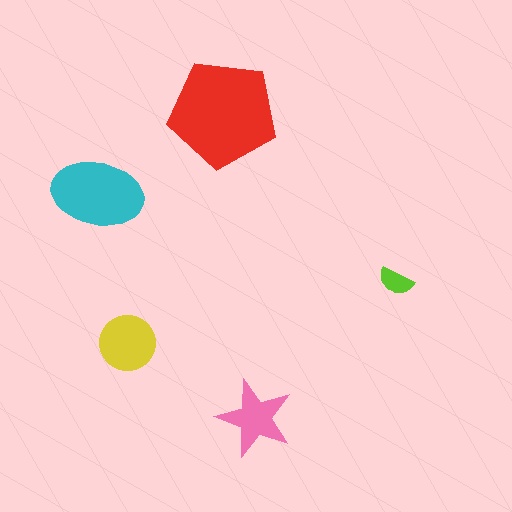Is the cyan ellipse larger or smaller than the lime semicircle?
Larger.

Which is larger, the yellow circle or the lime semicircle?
The yellow circle.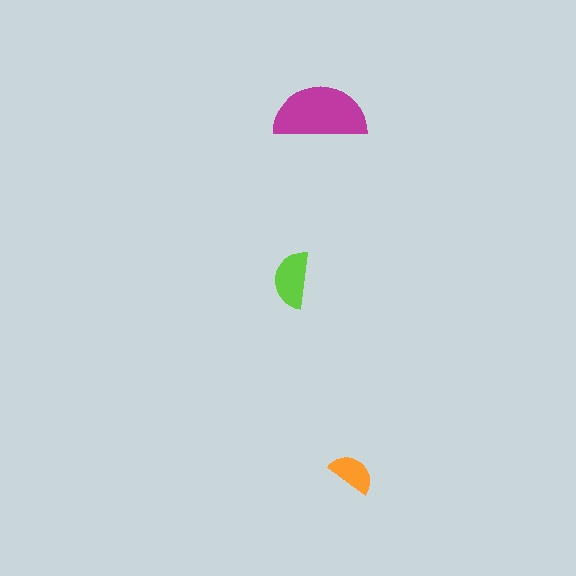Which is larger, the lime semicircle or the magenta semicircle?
The magenta one.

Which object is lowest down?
The orange semicircle is bottommost.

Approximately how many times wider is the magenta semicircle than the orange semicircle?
About 2 times wider.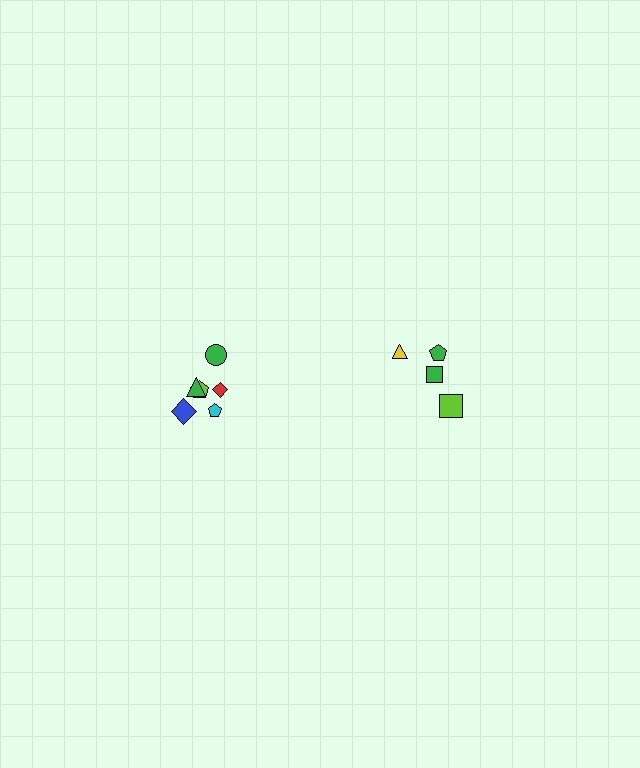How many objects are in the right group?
There are 4 objects.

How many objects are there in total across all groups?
There are 10 objects.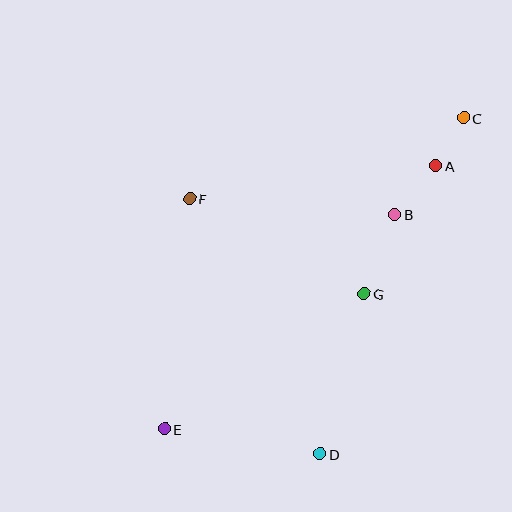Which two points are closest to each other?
Points A and C are closest to each other.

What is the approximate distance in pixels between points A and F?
The distance between A and F is approximately 248 pixels.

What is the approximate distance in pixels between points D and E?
The distance between D and E is approximately 157 pixels.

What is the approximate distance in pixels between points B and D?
The distance between B and D is approximately 251 pixels.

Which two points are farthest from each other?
Points C and E are farthest from each other.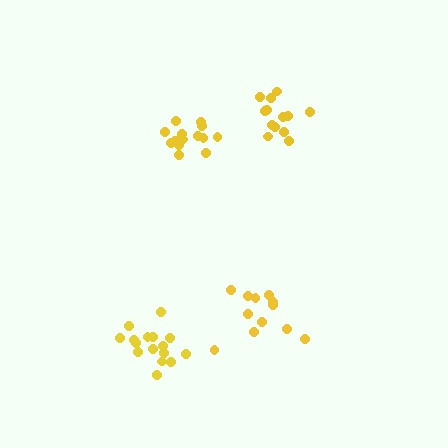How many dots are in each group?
Group 1: 16 dots, Group 2: 12 dots, Group 3: 13 dots, Group 4: 16 dots (57 total).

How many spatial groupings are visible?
There are 4 spatial groupings.